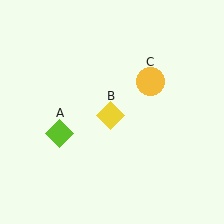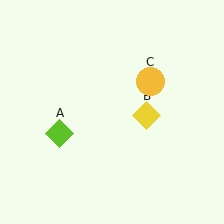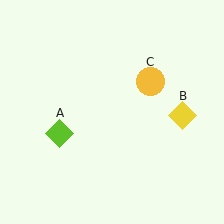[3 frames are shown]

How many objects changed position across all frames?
1 object changed position: yellow diamond (object B).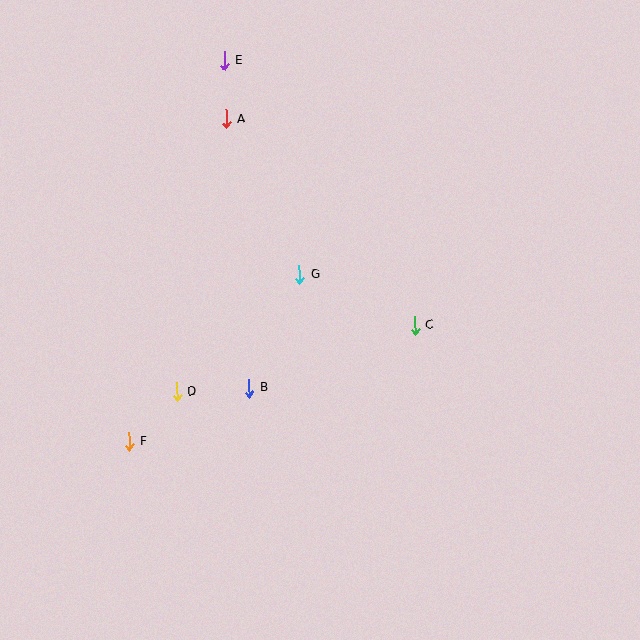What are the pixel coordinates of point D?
Point D is at (177, 392).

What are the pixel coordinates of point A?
Point A is at (226, 119).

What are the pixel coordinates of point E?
Point E is at (224, 61).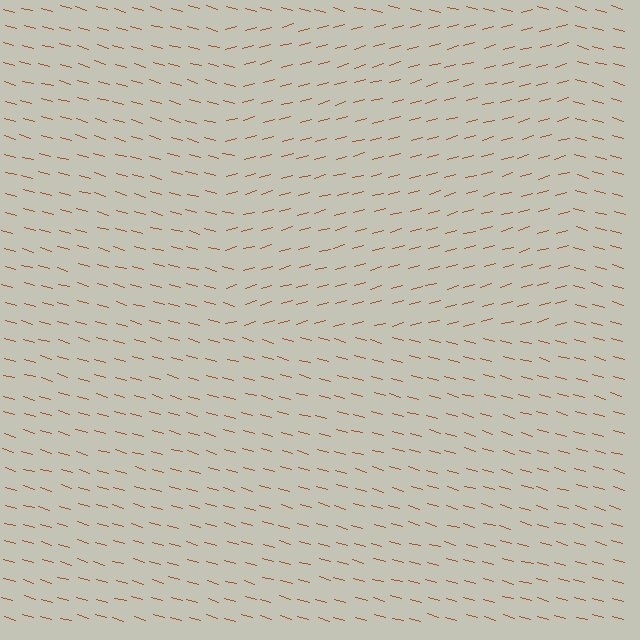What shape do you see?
I see a rectangle.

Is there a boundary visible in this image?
Yes, there is a texture boundary formed by a change in line orientation.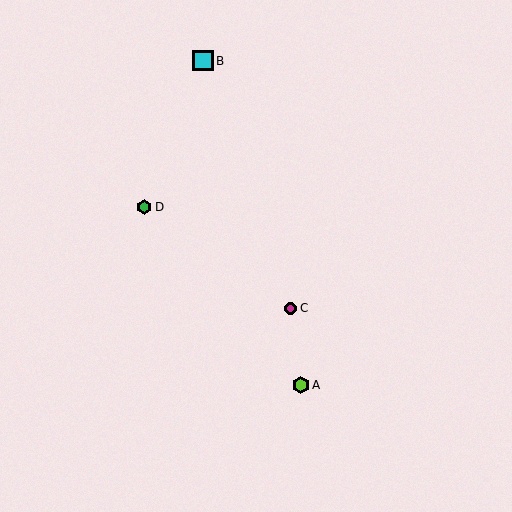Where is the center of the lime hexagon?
The center of the lime hexagon is at (301, 385).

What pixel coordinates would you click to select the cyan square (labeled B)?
Click at (203, 61) to select the cyan square B.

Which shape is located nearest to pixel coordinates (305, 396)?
The lime hexagon (labeled A) at (301, 385) is nearest to that location.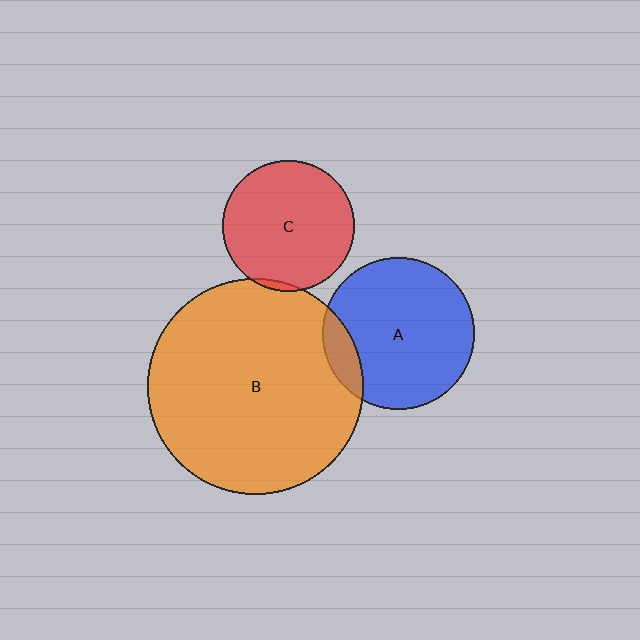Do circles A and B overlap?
Yes.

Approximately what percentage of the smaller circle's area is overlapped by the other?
Approximately 10%.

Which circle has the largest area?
Circle B (orange).